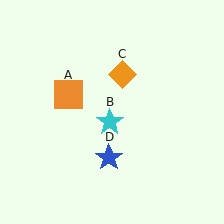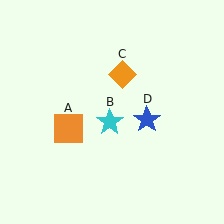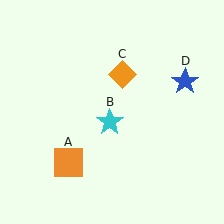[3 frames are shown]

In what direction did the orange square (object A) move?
The orange square (object A) moved down.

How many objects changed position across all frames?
2 objects changed position: orange square (object A), blue star (object D).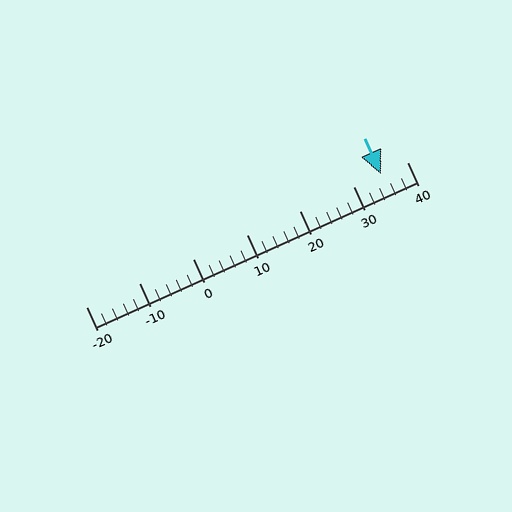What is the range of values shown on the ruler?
The ruler shows values from -20 to 40.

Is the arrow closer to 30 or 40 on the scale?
The arrow is closer to 40.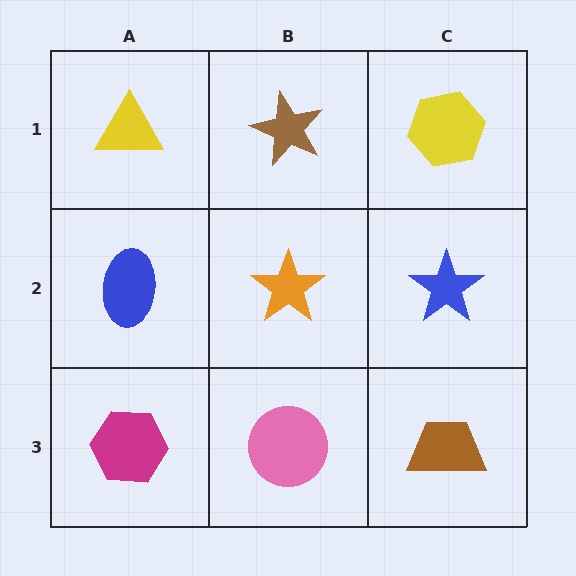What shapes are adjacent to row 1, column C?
A blue star (row 2, column C), a brown star (row 1, column B).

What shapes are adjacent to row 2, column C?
A yellow hexagon (row 1, column C), a brown trapezoid (row 3, column C), an orange star (row 2, column B).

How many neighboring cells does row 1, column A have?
2.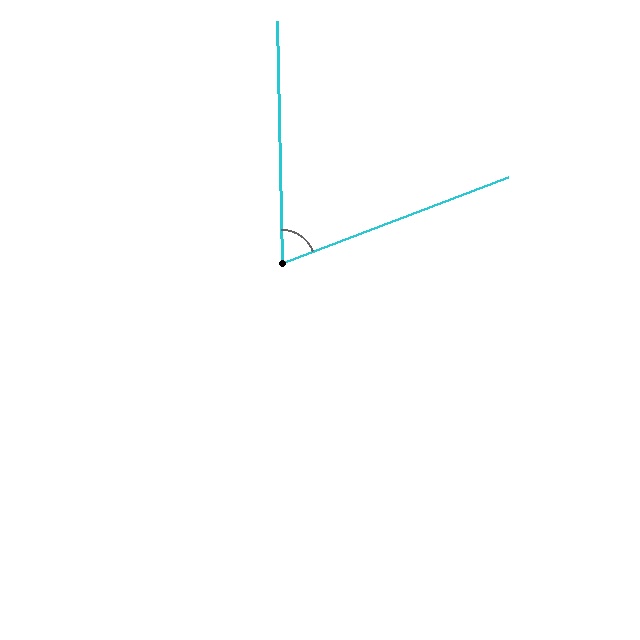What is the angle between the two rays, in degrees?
Approximately 71 degrees.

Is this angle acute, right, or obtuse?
It is acute.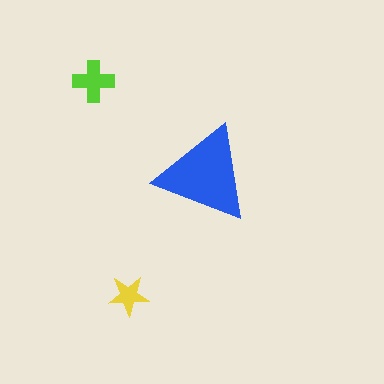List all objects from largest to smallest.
The blue triangle, the lime cross, the yellow star.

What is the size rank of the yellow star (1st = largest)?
3rd.